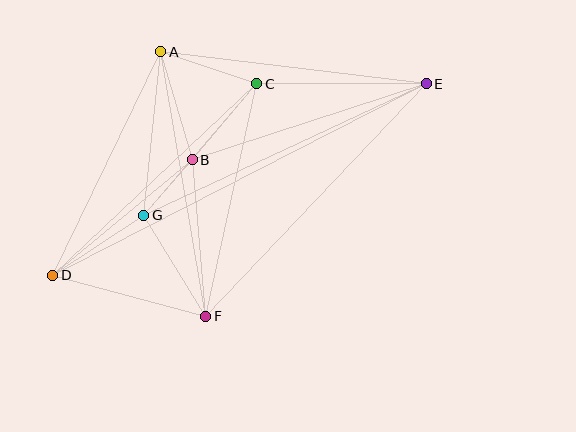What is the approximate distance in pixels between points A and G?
The distance between A and G is approximately 165 pixels.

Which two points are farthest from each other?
Points D and E are farthest from each other.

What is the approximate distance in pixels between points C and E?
The distance between C and E is approximately 170 pixels.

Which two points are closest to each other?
Points B and G are closest to each other.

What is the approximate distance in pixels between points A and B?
The distance between A and B is approximately 113 pixels.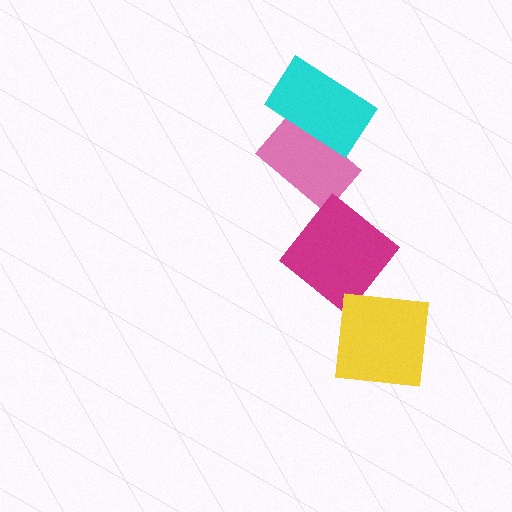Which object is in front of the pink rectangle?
The cyan rectangle is in front of the pink rectangle.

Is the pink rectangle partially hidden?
Yes, it is partially covered by another shape.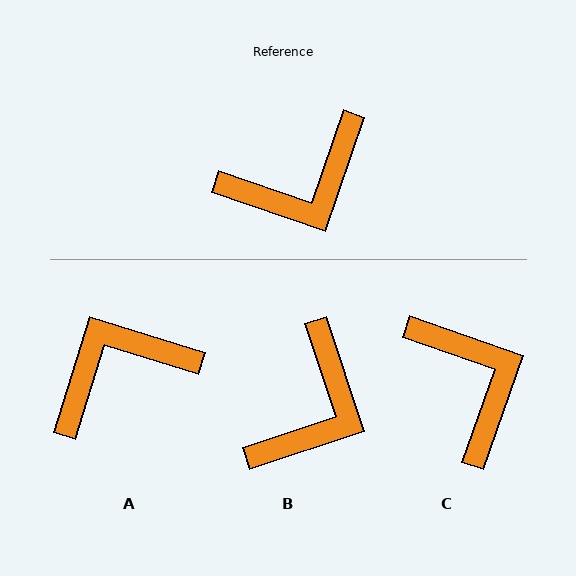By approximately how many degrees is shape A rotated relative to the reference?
Approximately 178 degrees clockwise.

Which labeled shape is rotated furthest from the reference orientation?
A, about 178 degrees away.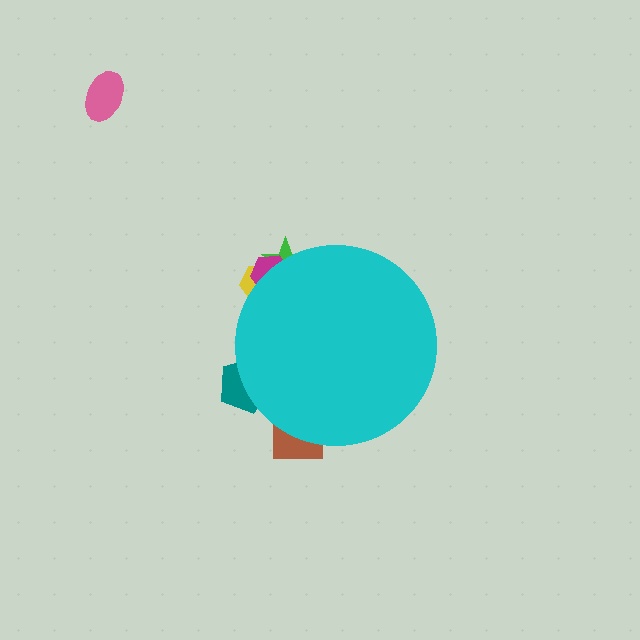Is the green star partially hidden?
Yes, the green star is partially hidden behind the cyan circle.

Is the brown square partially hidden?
Yes, the brown square is partially hidden behind the cyan circle.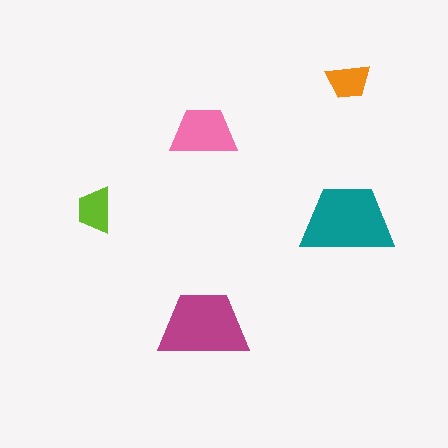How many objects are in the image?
There are 5 objects in the image.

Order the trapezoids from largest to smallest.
the teal one, the magenta one, the pink one, the lime one, the orange one.